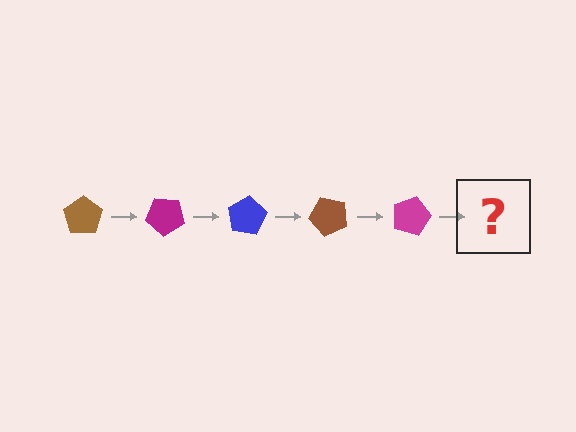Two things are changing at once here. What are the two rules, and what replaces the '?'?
The two rules are that it rotates 40 degrees each step and the color cycles through brown, magenta, and blue. The '?' should be a blue pentagon, rotated 200 degrees from the start.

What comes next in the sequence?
The next element should be a blue pentagon, rotated 200 degrees from the start.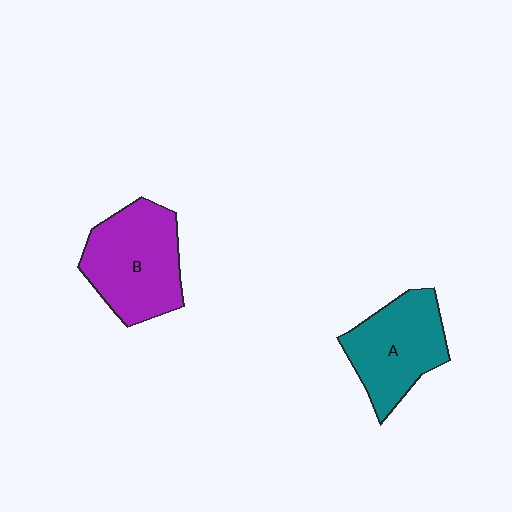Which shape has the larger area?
Shape B (purple).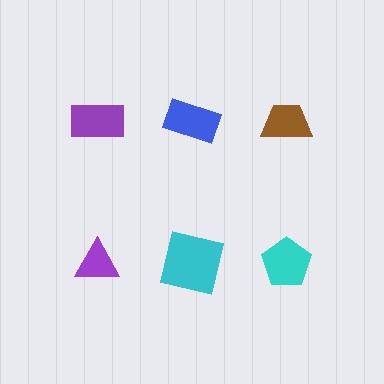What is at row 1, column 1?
A purple rectangle.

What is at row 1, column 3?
A brown trapezoid.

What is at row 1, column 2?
A blue rectangle.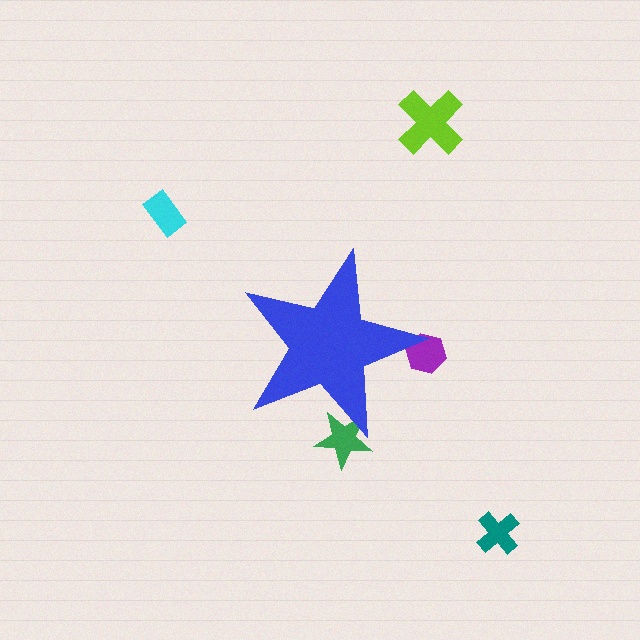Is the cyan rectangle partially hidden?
No, the cyan rectangle is fully visible.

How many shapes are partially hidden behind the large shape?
2 shapes are partially hidden.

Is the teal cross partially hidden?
No, the teal cross is fully visible.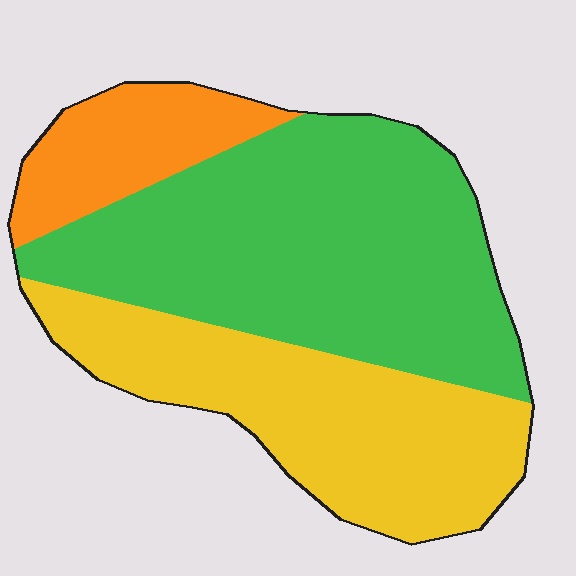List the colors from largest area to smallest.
From largest to smallest: green, yellow, orange.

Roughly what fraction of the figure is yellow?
Yellow takes up about one third (1/3) of the figure.